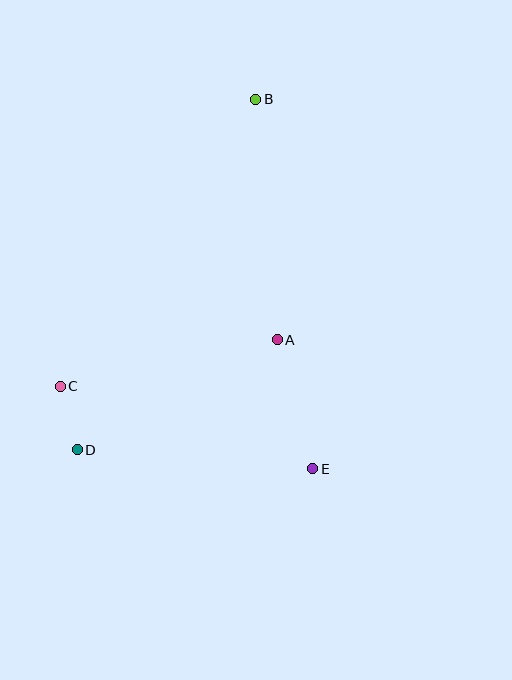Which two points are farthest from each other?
Points B and D are farthest from each other.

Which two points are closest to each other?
Points C and D are closest to each other.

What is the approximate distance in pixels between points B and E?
The distance between B and E is approximately 374 pixels.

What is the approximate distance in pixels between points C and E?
The distance between C and E is approximately 266 pixels.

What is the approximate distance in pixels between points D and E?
The distance between D and E is approximately 236 pixels.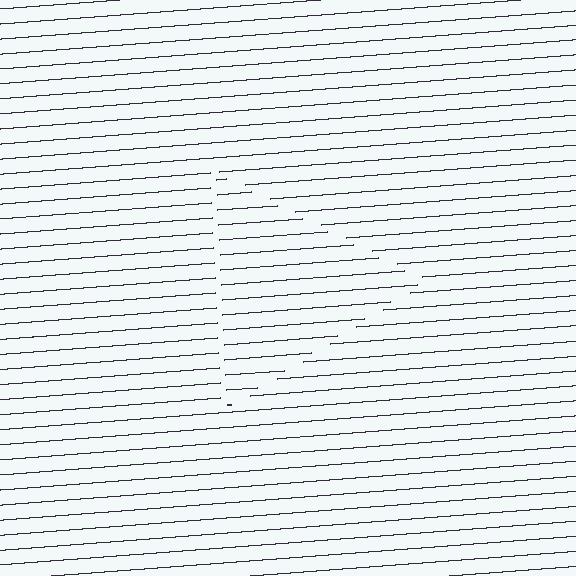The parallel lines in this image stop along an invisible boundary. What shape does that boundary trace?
An illusory triangle. The interior of the shape contains the same grating, shifted by half a period — the contour is defined by the phase discontinuity where line-ends from the inner and outer gratings abut.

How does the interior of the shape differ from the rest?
The interior of the shape contains the same grating, shifted by half a period — the contour is defined by the phase discontinuity where line-ends from the inner and outer gratings abut.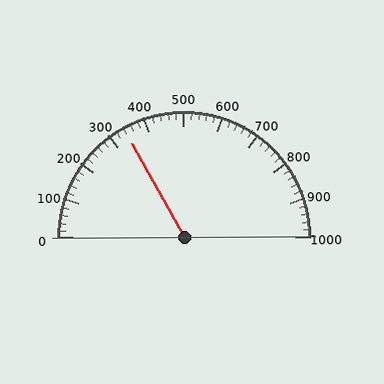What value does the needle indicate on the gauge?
The needle indicates approximately 340.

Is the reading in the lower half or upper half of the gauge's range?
The reading is in the lower half of the range (0 to 1000).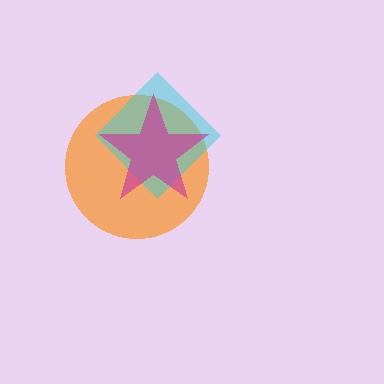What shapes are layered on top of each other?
The layered shapes are: an orange circle, a cyan diamond, a magenta star.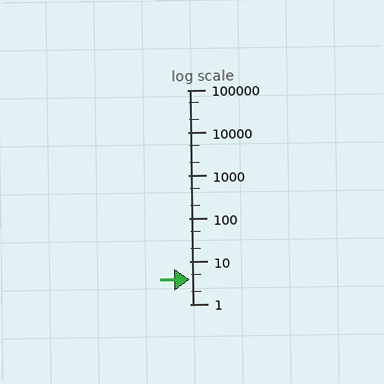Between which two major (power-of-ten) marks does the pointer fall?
The pointer is between 1 and 10.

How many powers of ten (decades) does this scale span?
The scale spans 5 decades, from 1 to 100000.